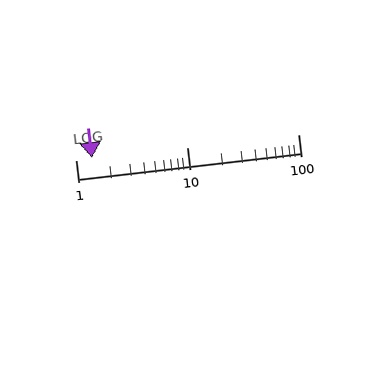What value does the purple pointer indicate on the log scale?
The pointer indicates approximately 1.4.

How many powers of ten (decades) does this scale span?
The scale spans 2 decades, from 1 to 100.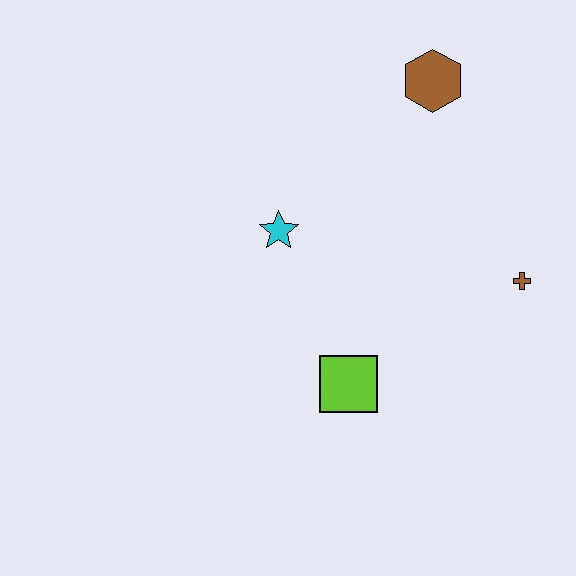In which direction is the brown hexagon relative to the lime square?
The brown hexagon is above the lime square.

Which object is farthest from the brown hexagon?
The lime square is farthest from the brown hexagon.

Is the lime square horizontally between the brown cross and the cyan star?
Yes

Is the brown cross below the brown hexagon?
Yes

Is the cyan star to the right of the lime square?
No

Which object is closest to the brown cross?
The lime square is closest to the brown cross.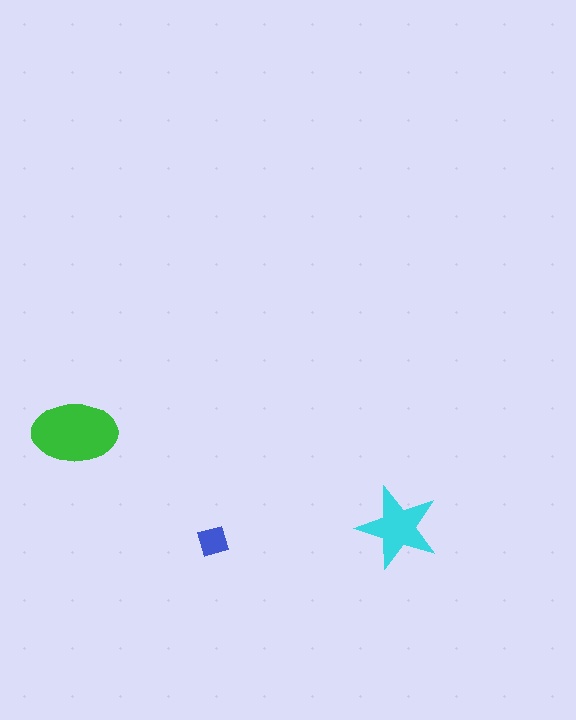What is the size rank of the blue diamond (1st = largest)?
3rd.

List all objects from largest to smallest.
The green ellipse, the cyan star, the blue diamond.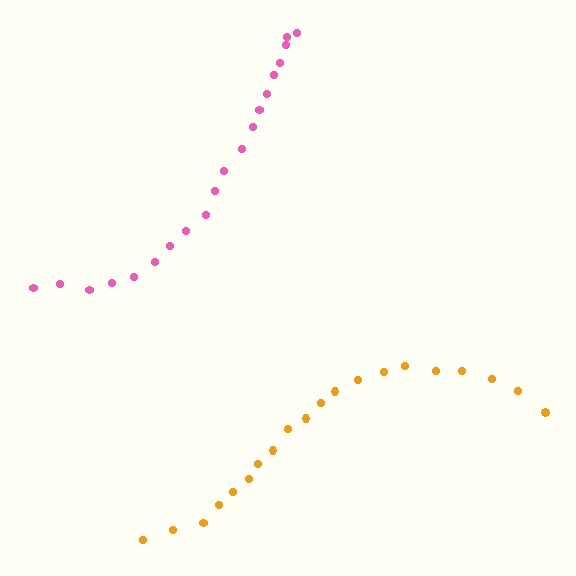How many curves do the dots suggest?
There are 2 distinct paths.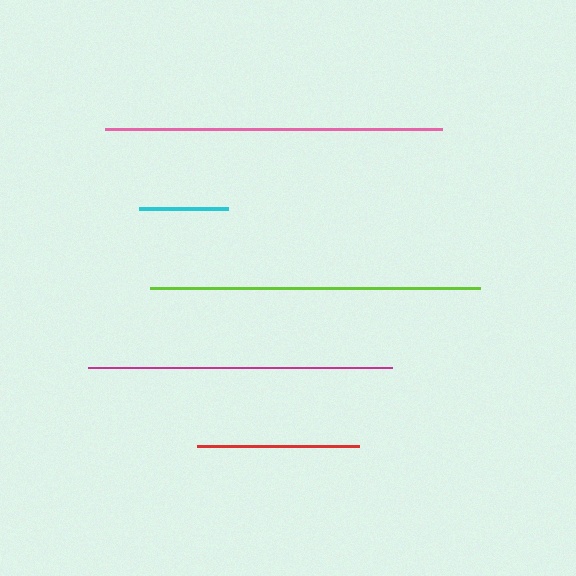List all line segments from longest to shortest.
From longest to shortest: pink, lime, magenta, red, cyan.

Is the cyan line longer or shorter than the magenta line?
The magenta line is longer than the cyan line.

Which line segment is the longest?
The pink line is the longest at approximately 338 pixels.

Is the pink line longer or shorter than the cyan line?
The pink line is longer than the cyan line.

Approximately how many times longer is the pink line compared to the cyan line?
The pink line is approximately 3.8 times the length of the cyan line.